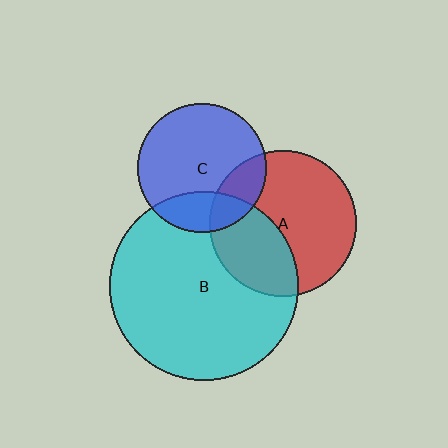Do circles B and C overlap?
Yes.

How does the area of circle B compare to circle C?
Approximately 2.2 times.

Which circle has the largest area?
Circle B (cyan).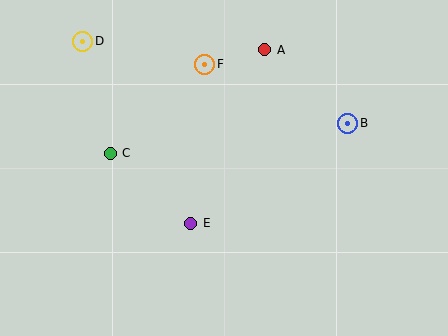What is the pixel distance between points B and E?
The distance between B and E is 186 pixels.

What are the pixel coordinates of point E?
Point E is at (191, 223).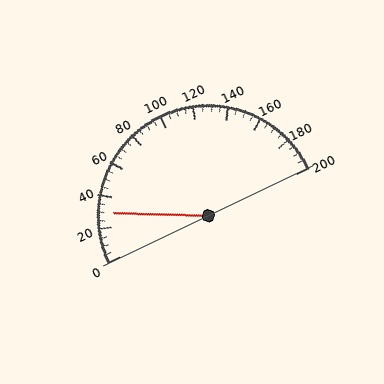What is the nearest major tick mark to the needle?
The nearest major tick mark is 40.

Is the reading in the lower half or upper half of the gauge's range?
The reading is in the lower half of the range (0 to 200).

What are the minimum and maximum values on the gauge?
The gauge ranges from 0 to 200.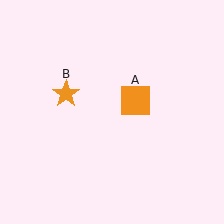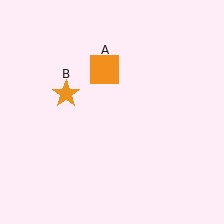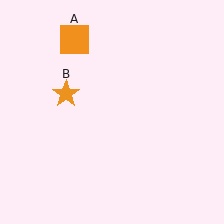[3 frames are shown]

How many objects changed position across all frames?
1 object changed position: orange square (object A).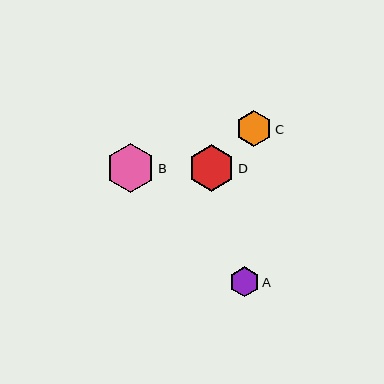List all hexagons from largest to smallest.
From largest to smallest: B, D, C, A.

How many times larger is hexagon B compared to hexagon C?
Hexagon B is approximately 1.3 times the size of hexagon C.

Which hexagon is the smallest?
Hexagon A is the smallest with a size of approximately 30 pixels.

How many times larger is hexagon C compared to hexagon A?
Hexagon C is approximately 1.2 times the size of hexagon A.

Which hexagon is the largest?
Hexagon B is the largest with a size of approximately 49 pixels.